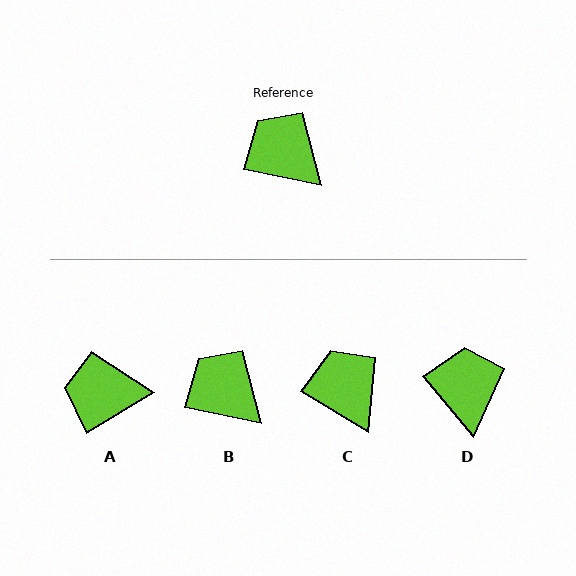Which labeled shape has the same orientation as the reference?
B.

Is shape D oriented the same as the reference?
No, it is off by about 39 degrees.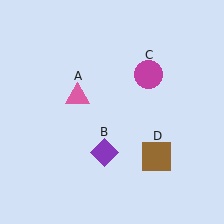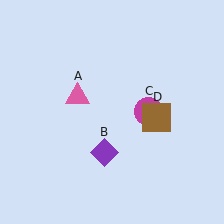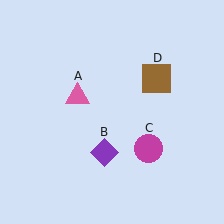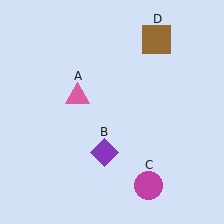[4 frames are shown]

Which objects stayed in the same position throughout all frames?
Pink triangle (object A) and purple diamond (object B) remained stationary.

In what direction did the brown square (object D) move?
The brown square (object D) moved up.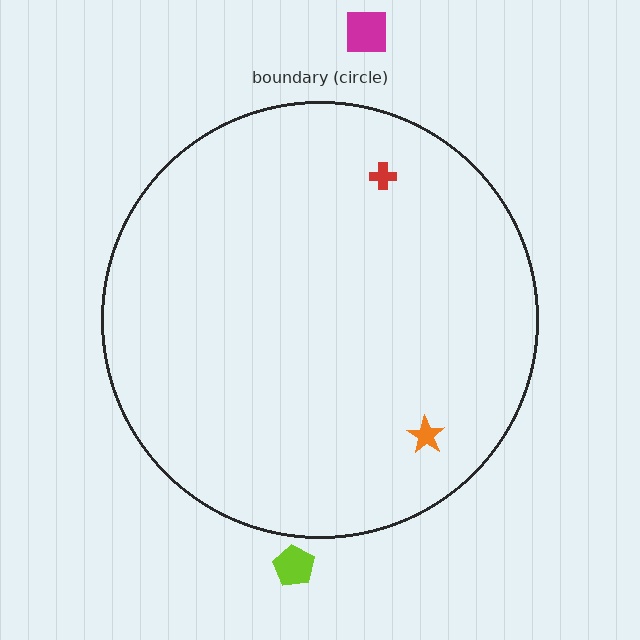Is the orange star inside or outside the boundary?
Inside.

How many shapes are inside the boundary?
2 inside, 2 outside.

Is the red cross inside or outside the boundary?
Inside.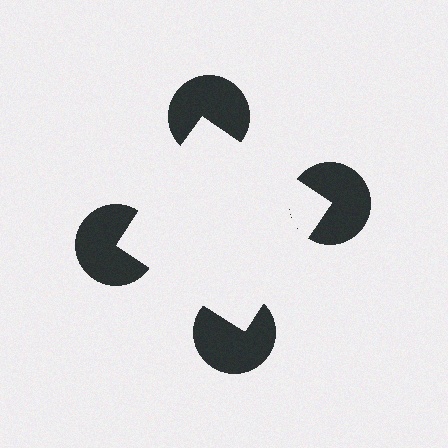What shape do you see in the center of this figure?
An illusory square — its edges are inferred from the aligned wedge cuts in the pac-man discs, not physically drawn.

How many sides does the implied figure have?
4 sides.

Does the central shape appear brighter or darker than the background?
It typically appears slightly brighter than the background, even though no actual brightness change is drawn.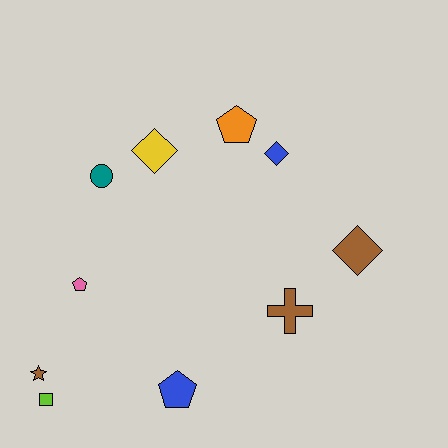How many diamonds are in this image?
There are 3 diamonds.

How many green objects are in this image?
There are no green objects.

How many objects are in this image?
There are 10 objects.